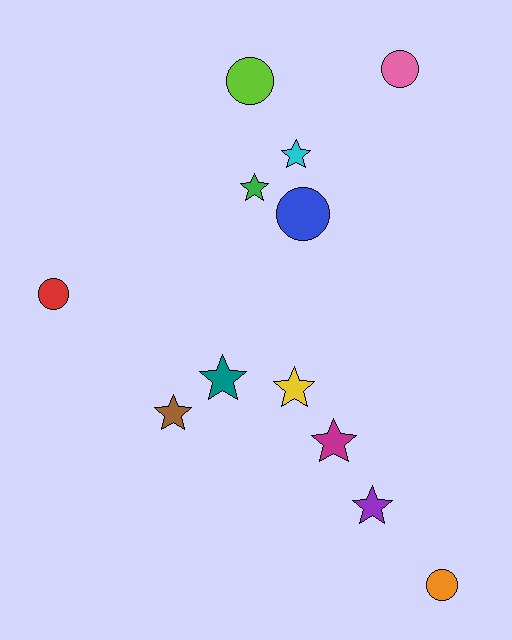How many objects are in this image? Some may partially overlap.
There are 12 objects.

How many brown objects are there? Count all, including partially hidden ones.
There is 1 brown object.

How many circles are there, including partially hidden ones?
There are 5 circles.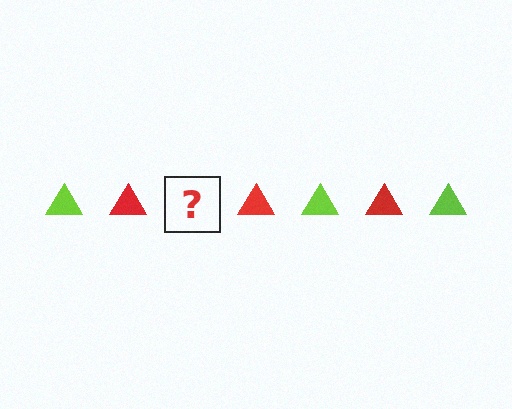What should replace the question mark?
The question mark should be replaced with a lime triangle.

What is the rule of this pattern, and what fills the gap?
The rule is that the pattern cycles through lime, red triangles. The gap should be filled with a lime triangle.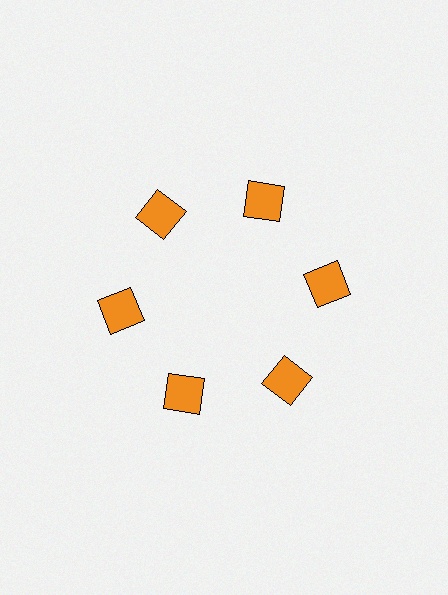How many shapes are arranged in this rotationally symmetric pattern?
There are 6 shapes, arranged in 6 groups of 1.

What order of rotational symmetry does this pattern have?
This pattern has 6-fold rotational symmetry.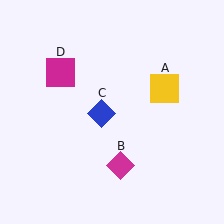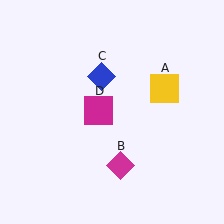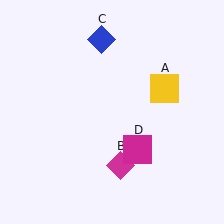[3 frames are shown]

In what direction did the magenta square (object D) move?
The magenta square (object D) moved down and to the right.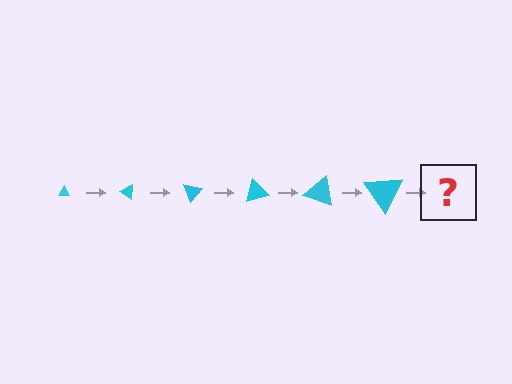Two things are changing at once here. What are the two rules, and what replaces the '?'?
The two rules are that the triangle grows larger each step and it rotates 35 degrees each step. The '?' should be a triangle, larger than the previous one and rotated 210 degrees from the start.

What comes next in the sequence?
The next element should be a triangle, larger than the previous one and rotated 210 degrees from the start.